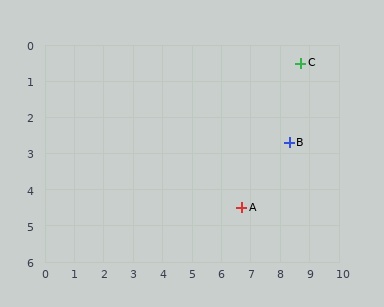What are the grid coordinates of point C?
Point C is at approximately (8.7, 0.5).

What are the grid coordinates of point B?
Point B is at approximately (8.3, 2.7).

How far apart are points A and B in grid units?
Points A and B are about 2.4 grid units apart.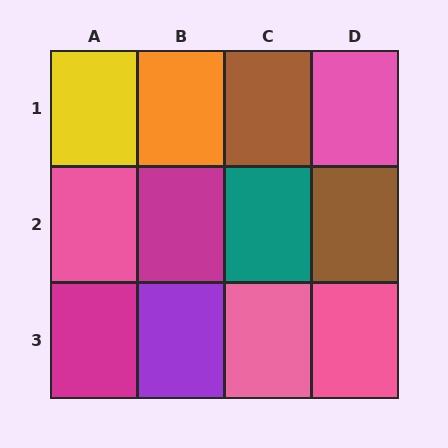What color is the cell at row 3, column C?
Pink.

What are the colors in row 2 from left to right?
Pink, magenta, teal, brown.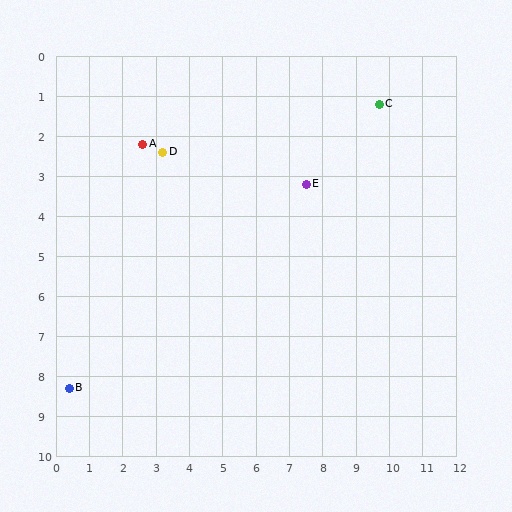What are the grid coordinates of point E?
Point E is at approximately (7.5, 3.2).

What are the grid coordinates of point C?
Point C is at approximately (9.7, 1.2).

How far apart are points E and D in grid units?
Points E and D are about 4.4 grid units apart.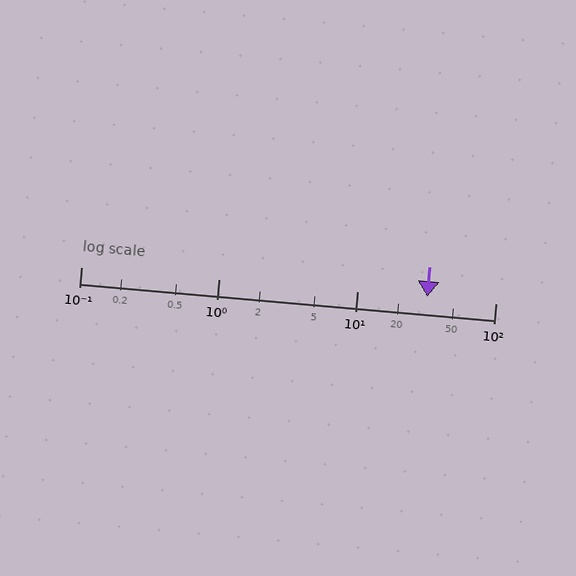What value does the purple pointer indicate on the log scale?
The pointer indicates approximately 32.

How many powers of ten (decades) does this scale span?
The scale spans 3 decades, from 0.1 to 100.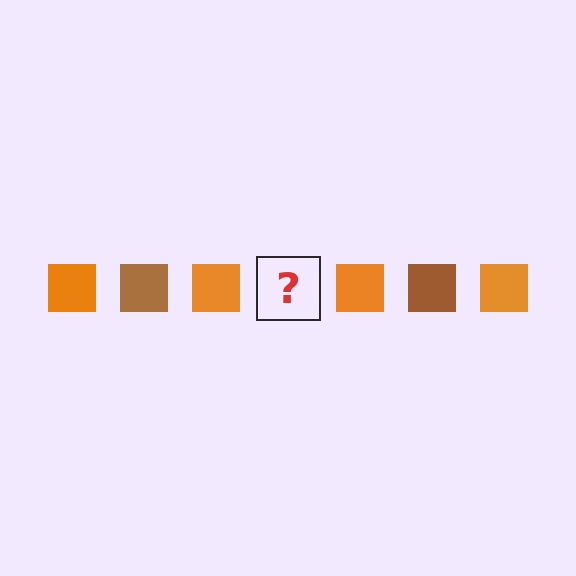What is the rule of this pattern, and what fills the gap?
The rule is that the pattern cycles through orange, brown squares. The gap should be filled with a brown square.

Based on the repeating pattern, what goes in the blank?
The blank should be a brown square.